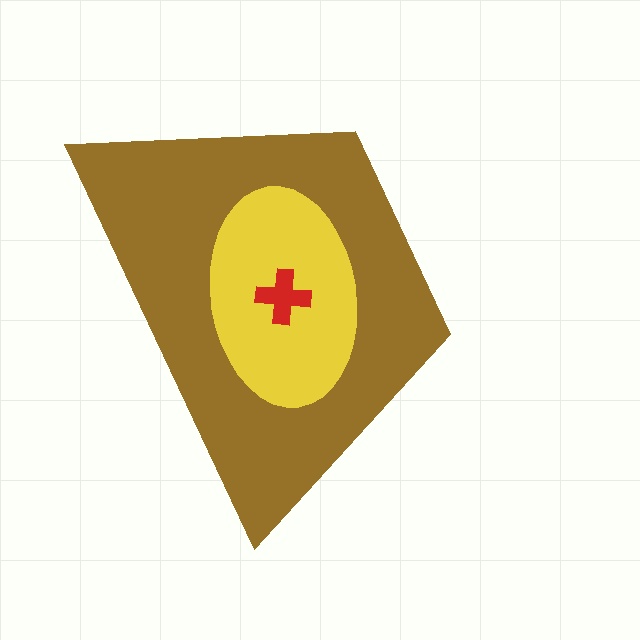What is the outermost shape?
The brown trapezoid.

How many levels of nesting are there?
3.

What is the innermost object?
The red cross.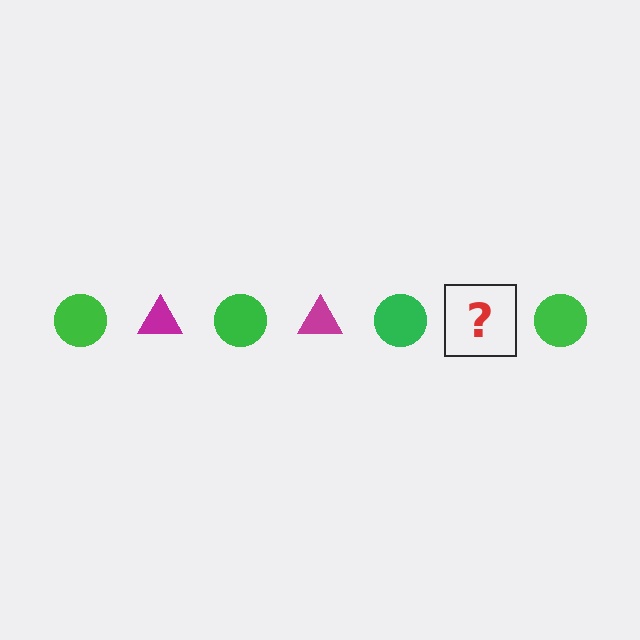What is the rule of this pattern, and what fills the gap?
The rule is that the pattern alternates between green circle and magenta triangle. The gap should be filled with a magenta triangle.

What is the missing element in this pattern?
The missing element is a magenta triangle.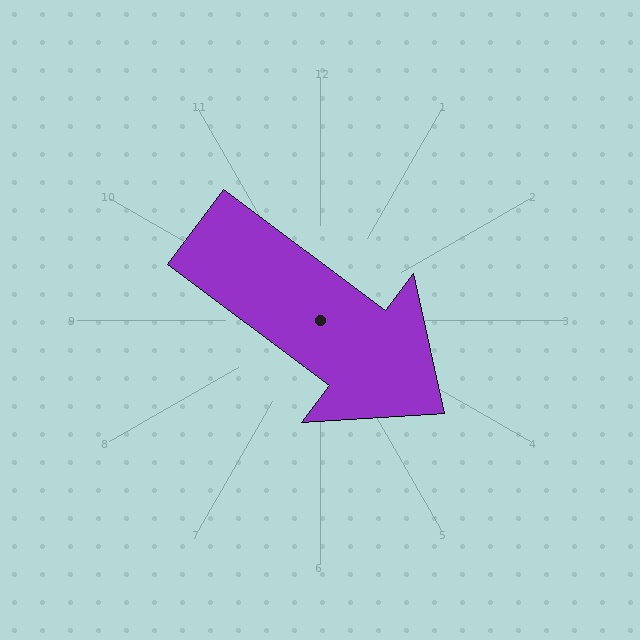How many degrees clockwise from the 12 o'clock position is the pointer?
Approximately 127 degrees.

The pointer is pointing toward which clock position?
Roughly 4 o'clock.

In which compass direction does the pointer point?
Southeast.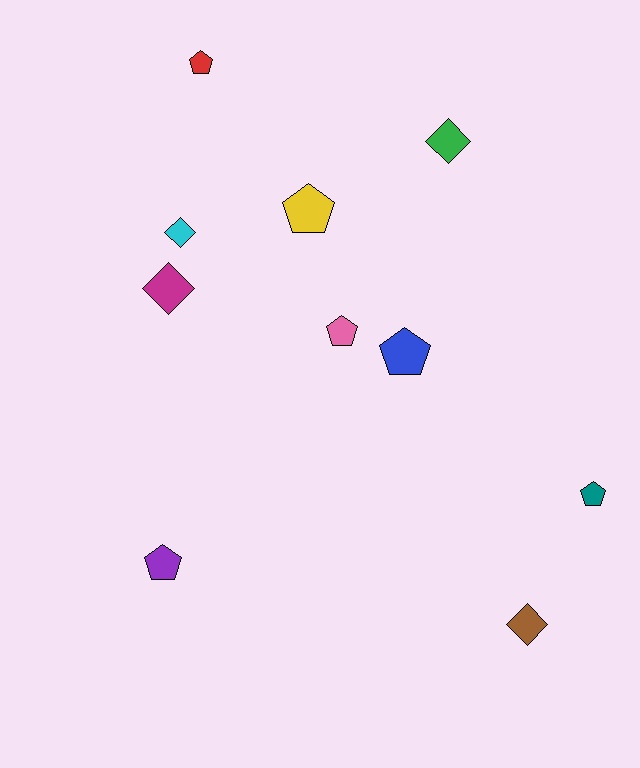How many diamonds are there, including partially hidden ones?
There are 4 diamonds.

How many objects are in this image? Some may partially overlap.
There are 10 objects.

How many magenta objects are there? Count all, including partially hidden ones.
There is 1 magenta object.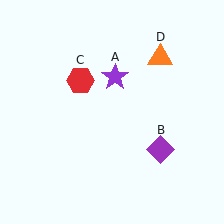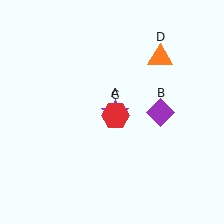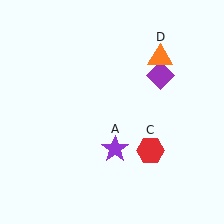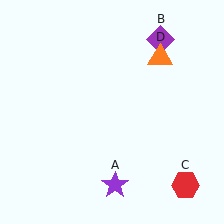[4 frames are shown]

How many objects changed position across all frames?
3 objects changed position: purple star (object A), purple diamond (object B), red hexagon (object C).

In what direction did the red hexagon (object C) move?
The red hexagon (object C) moved down and to the right.